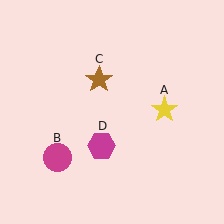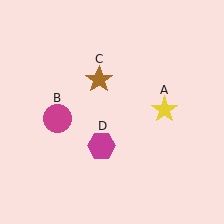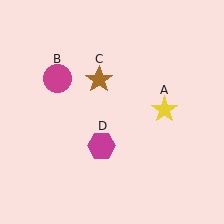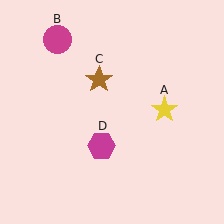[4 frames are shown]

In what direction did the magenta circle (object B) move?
The magenta circle (object B) moved up.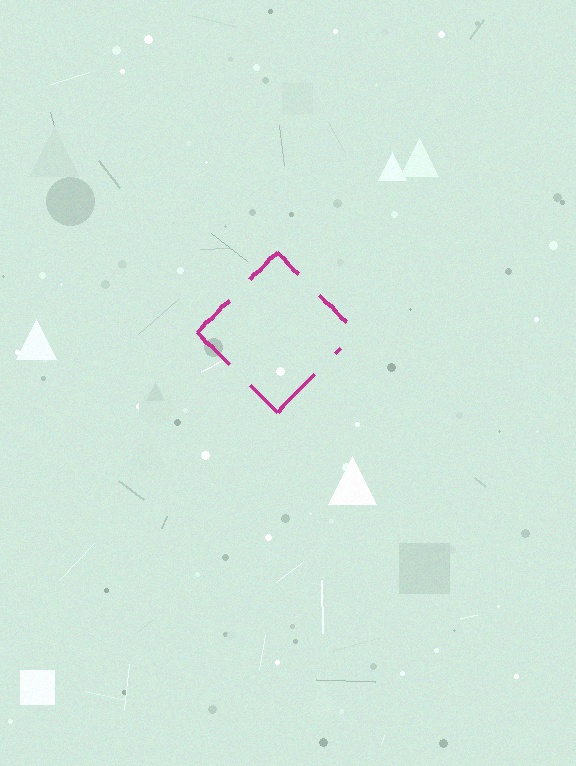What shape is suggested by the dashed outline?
The dashed outline suggests a diamond.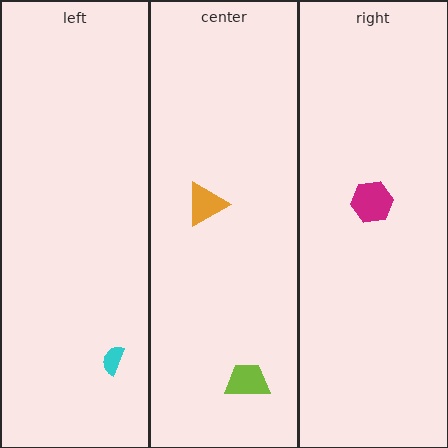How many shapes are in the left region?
1.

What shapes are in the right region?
The magenta hexagon.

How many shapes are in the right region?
1.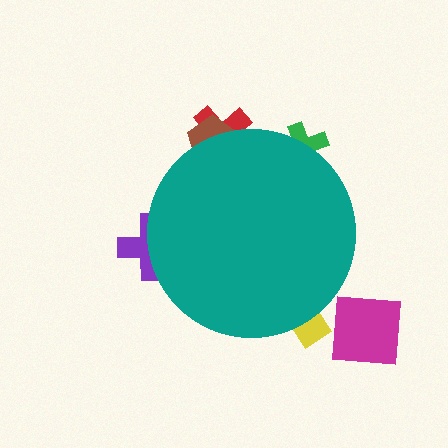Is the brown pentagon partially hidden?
Yes, the brown pentagon is partially hidden behind the teal circle.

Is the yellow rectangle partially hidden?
Yes, the yellow rectangle is partially hidden behind the teal circle.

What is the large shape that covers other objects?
A teal circle.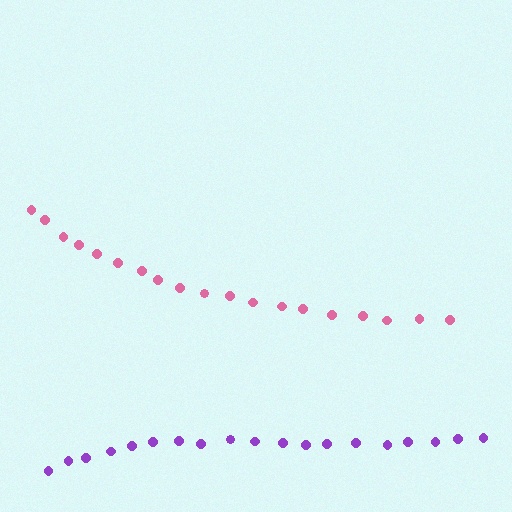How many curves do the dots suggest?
There are 2 distinct paths.